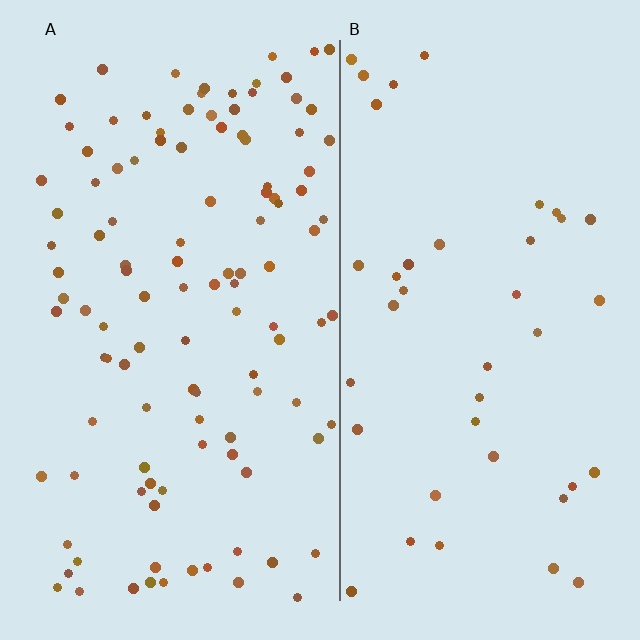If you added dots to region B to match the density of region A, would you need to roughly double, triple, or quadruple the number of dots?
Approximately triple.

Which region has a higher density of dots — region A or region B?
A (the left).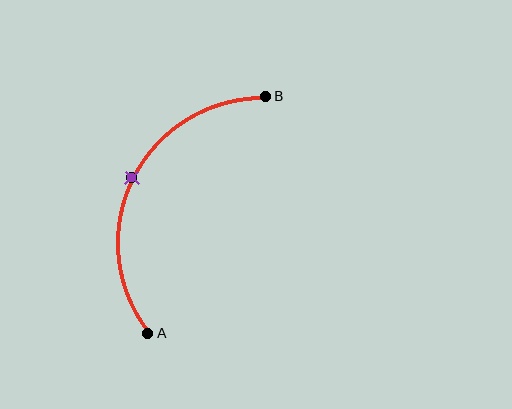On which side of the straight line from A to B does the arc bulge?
The arc bulges to the left of the straight line connecting A and B.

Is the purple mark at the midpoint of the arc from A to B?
Yes. The purple mark lies on the arc at equal arc-length from both A and B — it is the arc midpoint.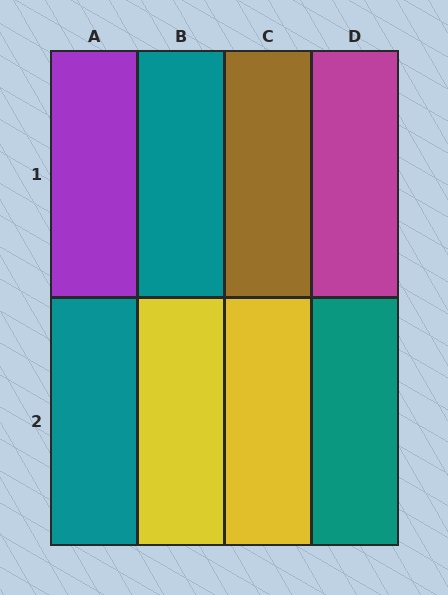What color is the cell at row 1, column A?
Purple.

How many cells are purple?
1 cell is purple.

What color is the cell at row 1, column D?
Magenta.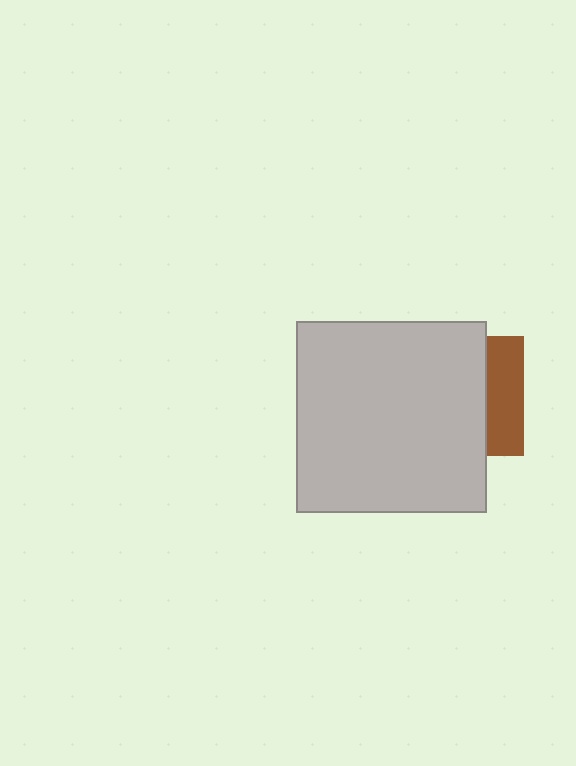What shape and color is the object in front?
The object in front is a light gray square.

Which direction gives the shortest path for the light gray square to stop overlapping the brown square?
Moving left gives the shortest separation.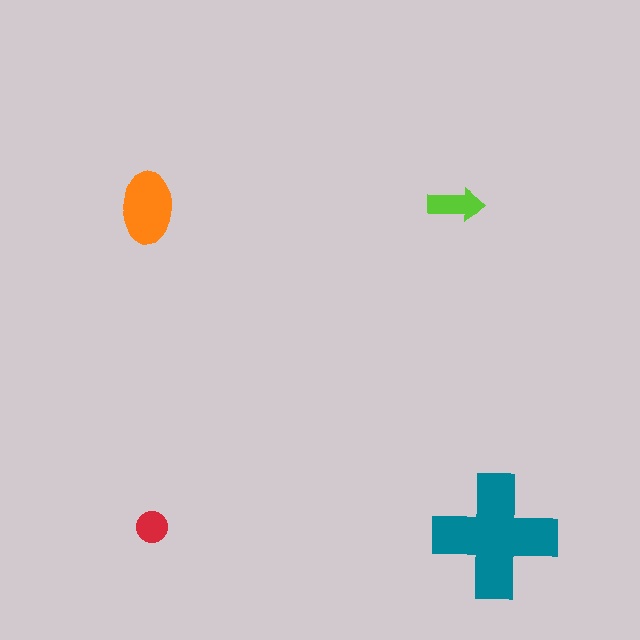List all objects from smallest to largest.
The red circle, the lime arrow, the orange ellipse, the teal cross.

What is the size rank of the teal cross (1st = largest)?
1st.